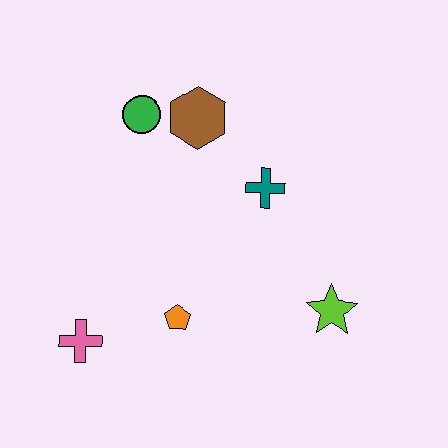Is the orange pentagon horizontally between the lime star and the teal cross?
No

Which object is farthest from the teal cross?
The pink cross is farthest from the teal cross.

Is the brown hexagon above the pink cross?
Yes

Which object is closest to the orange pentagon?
The pink cross is closest to the orange pentagon.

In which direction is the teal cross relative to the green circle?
The teal cross is to the right of the green circle.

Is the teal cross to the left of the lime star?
Yes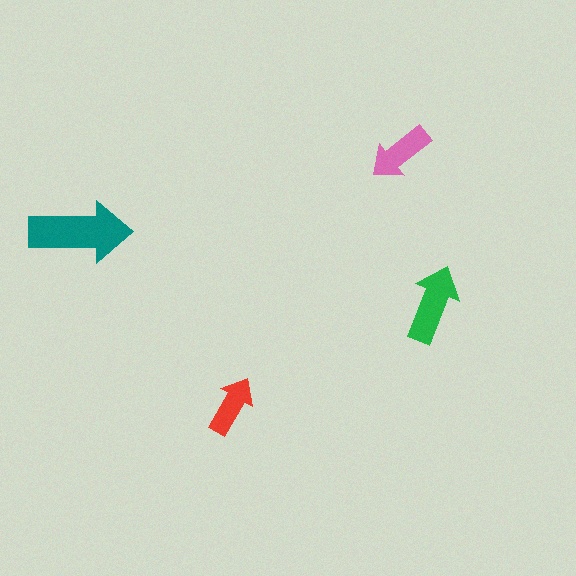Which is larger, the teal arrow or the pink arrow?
The teal one.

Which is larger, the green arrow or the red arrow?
The green one.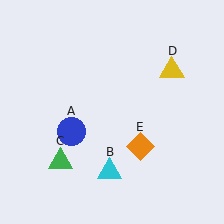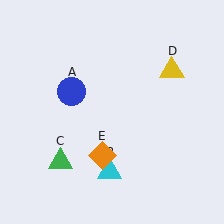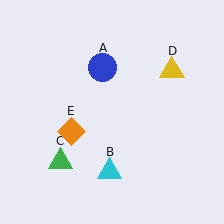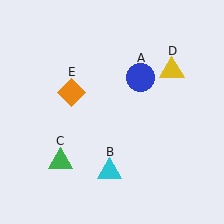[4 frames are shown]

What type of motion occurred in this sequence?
The blue circle (object A), orange diamond (object E) rotated clockwise around the center of the scene.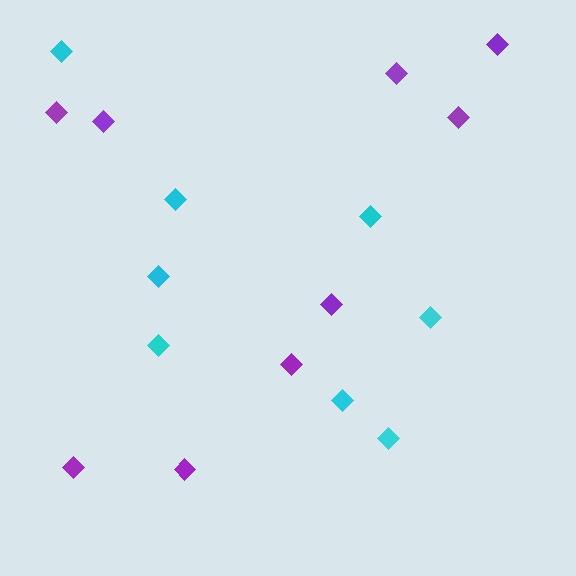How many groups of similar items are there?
There are 2 groups: one group of cyan diamonds (8) and one group of purple diamonds (9).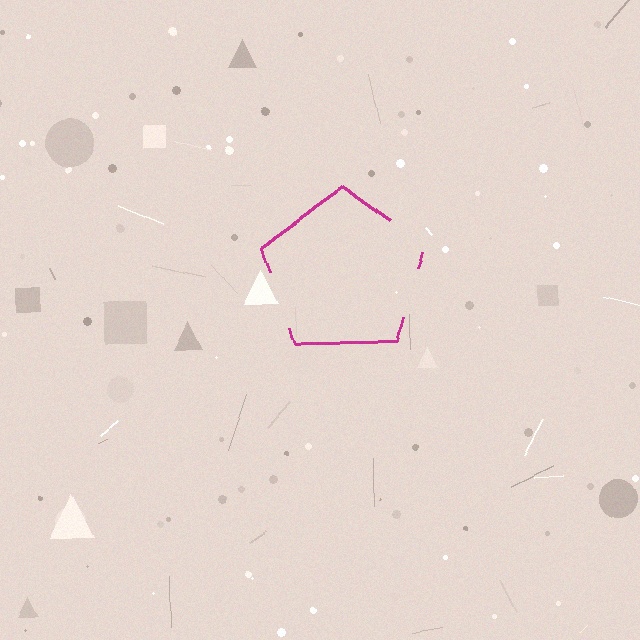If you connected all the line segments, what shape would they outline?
They would outline a pentagon.